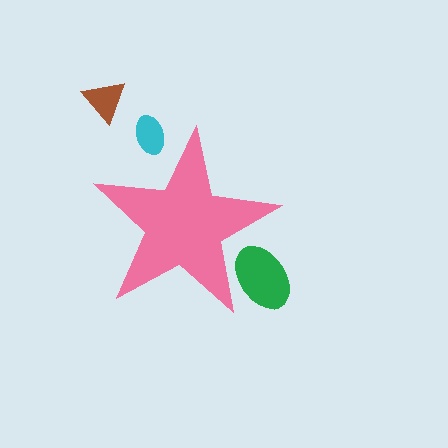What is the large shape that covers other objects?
A pink star.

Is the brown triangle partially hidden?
No, the brown triangle is fully visible.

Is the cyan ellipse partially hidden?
Yes, the cyan ellipse is partially hidden behind the pink star.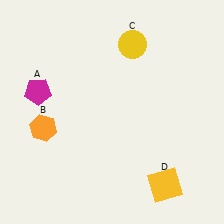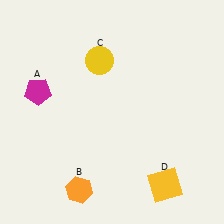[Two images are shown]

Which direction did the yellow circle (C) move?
The yellow circle (C) moved left.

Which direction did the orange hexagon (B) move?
The orange hexagon (B) moved down.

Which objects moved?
The objects that moved are: the orange hexagon (B), the yellow circle (C).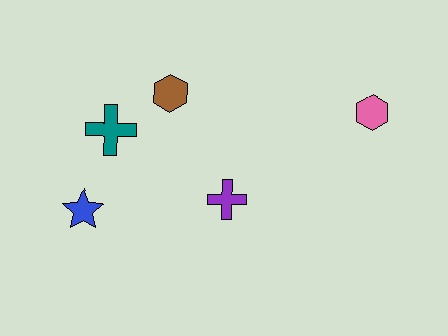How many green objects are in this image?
There are no green objects.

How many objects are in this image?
There are 5 objects.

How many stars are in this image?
There is 1 star.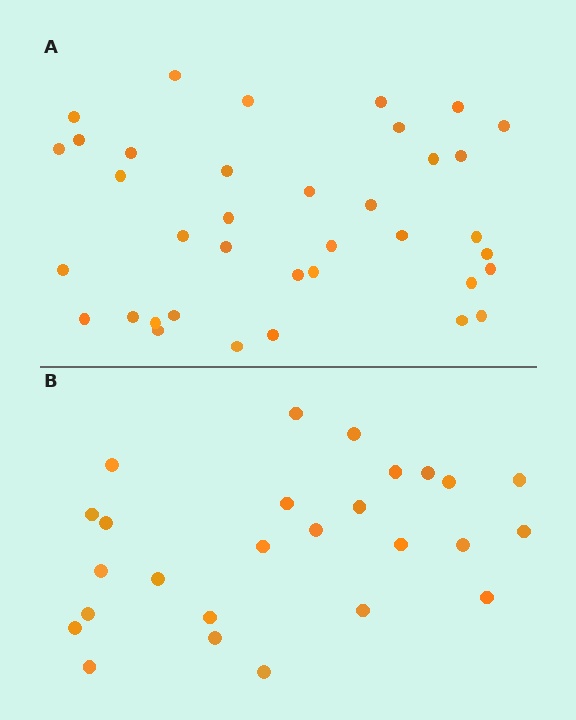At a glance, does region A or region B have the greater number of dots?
Region A (the top region) has more dots.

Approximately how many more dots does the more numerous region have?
Region A has roughly 12 or so more dots than region B.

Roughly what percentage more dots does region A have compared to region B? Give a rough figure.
About 40% more.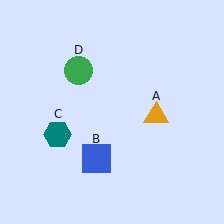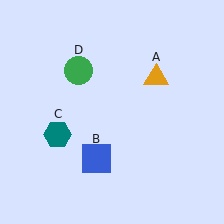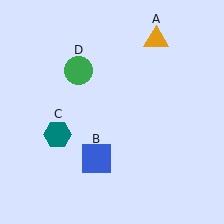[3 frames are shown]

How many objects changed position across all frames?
1 object changed position: orange triangle (object A).